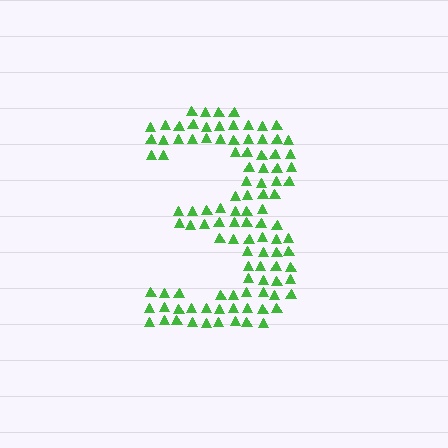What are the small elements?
The small elements are triangles.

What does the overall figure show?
The overall figure shows the digit 3.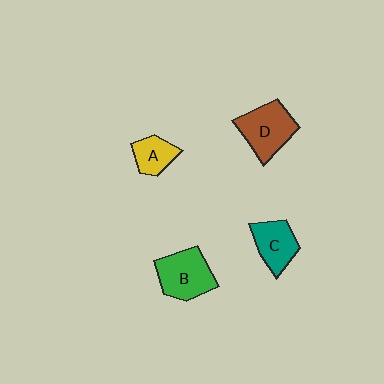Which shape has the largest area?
Shape D (brown).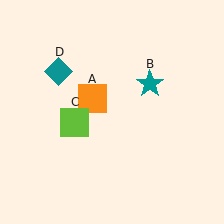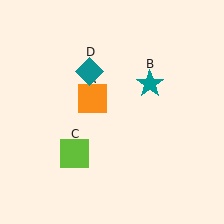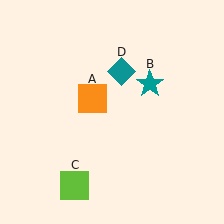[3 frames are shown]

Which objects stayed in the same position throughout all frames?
Orange square (object A) and teal star (object B) remained stationary.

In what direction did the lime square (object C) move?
The lime square (object C) moved down.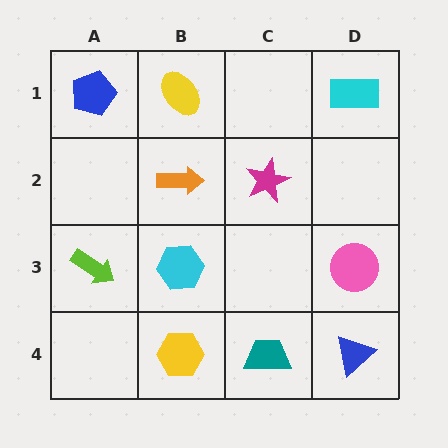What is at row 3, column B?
A cyan hexagon.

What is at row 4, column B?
A yellow hexagon.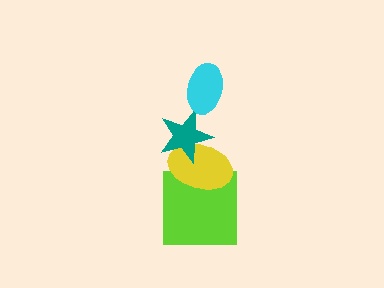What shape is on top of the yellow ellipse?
The teal star is on top of the yellow ellipse.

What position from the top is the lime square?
The lime square is 4th from the top.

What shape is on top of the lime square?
The yellow ellipse is on top of the lime square.